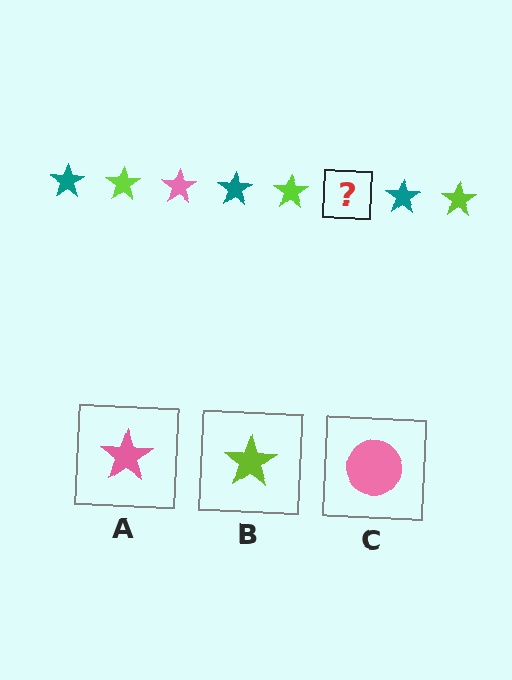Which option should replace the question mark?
Option A.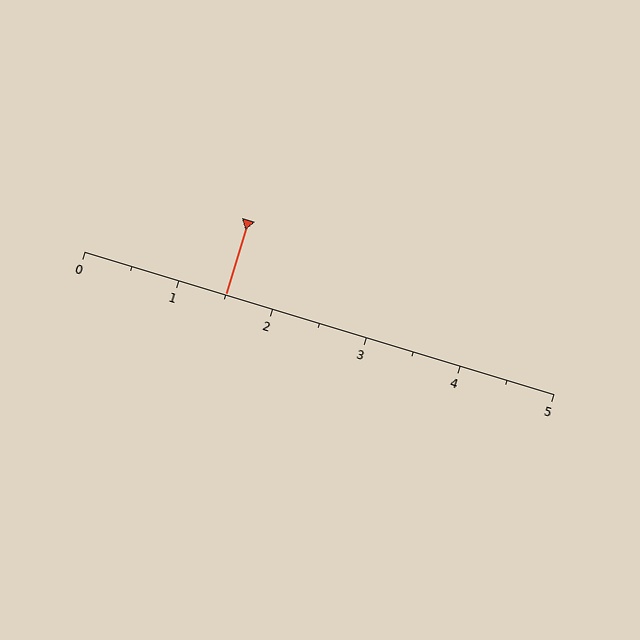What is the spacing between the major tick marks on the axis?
The major ticks are spaced 1 apart.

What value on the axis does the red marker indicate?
The marker indicates approximately 1.5.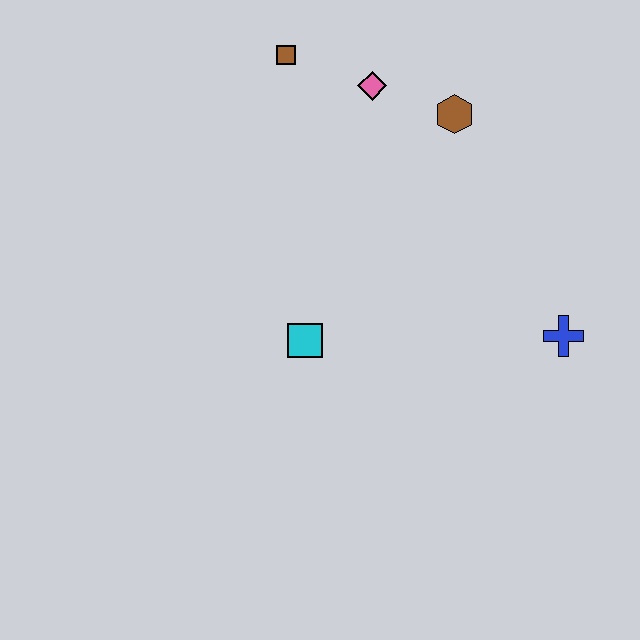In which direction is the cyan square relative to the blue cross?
The cyan square is to the left of the blue cross.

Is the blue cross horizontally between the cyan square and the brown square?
No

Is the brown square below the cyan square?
No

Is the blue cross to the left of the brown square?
No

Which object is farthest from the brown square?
The blue cross is farthest from the brown square.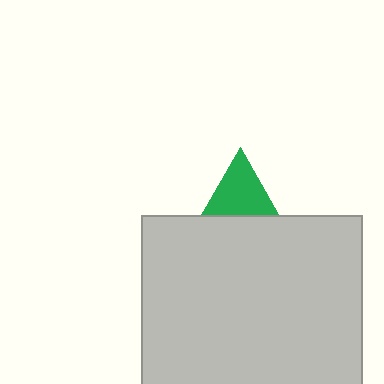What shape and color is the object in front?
The object in front is a light gray square.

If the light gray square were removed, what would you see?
You would see the complete green triangle.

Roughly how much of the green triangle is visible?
About half of it is visible (roughly 49%).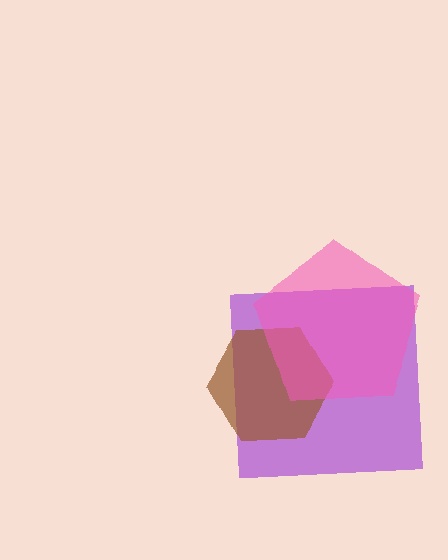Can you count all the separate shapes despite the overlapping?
Yes, there are 3 separate shapes.